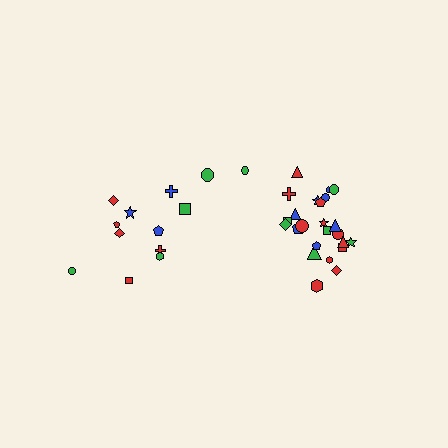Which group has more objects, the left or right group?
The right group.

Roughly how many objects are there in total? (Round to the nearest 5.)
Roughly 35 objects in total.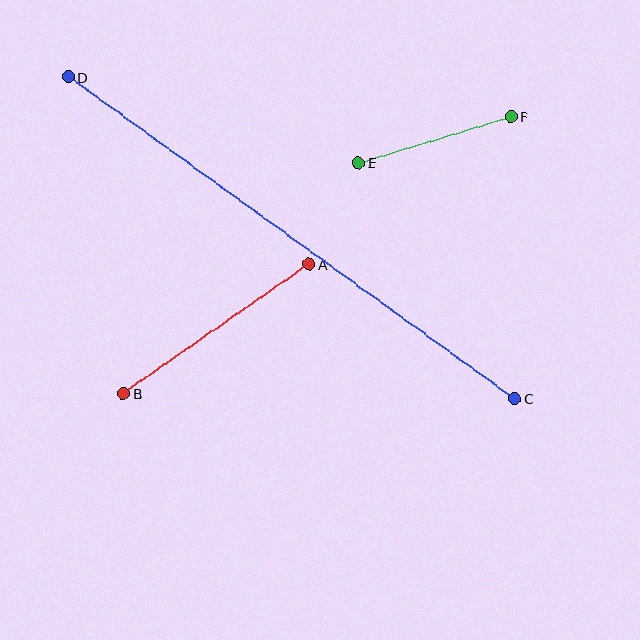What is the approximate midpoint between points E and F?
The midpoint is at approximately (435, 140) pixels.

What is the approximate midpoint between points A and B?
The midpoint is at approximately (216, 329) pixels.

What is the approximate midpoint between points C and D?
The midpoint is at approximately (291, 238) pixels.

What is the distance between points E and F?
The distance is approximately 159 pixels.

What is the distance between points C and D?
The distance is approximately 550 pixels.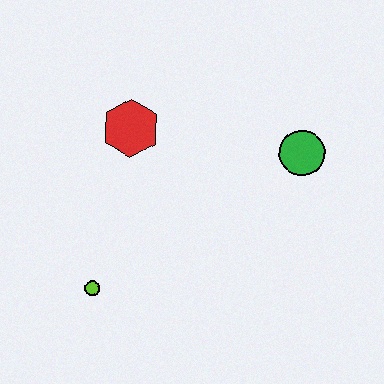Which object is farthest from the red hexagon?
The green circle is farthest from the red hexagon.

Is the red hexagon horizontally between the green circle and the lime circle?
Yes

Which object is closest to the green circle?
The red hexagon is closest to the green circle.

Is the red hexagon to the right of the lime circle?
Yes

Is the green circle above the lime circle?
Yes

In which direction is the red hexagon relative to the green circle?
The red hexagon is to the left of the green circle.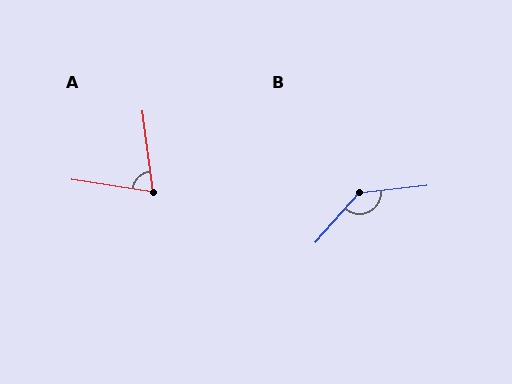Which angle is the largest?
B, at approximately 138 degrees.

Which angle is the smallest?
A, at approximately 74 degrees.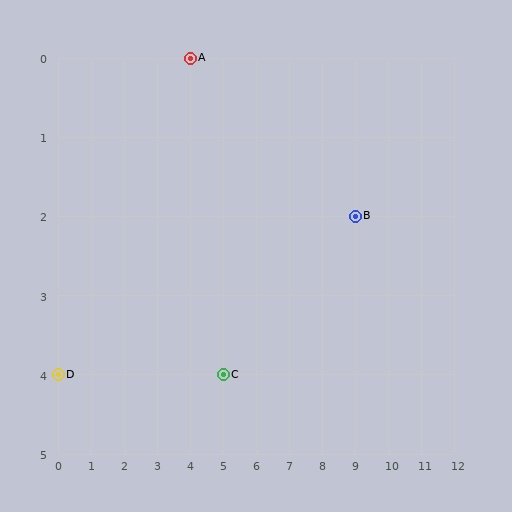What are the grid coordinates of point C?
Point C is at grid coordinates (5, 4).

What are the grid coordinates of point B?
Point B is at grid coordinates (9, 2).